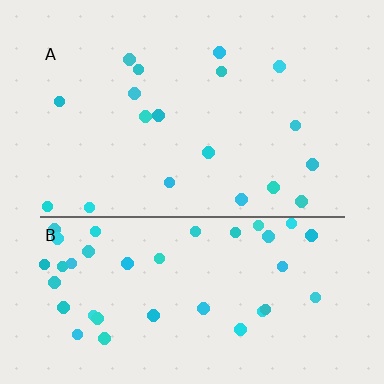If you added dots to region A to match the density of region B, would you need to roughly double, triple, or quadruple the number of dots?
Approximately double.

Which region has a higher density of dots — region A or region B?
B (the bottom).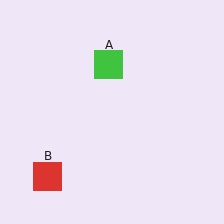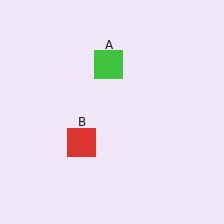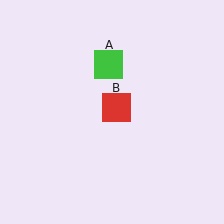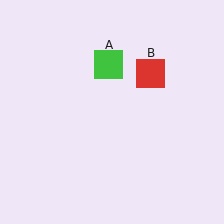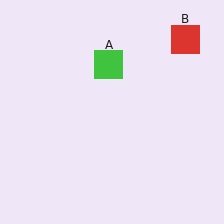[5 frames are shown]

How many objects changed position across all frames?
1 object changed position: red square (object B).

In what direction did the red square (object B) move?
The red square (object B) moved up and to the right.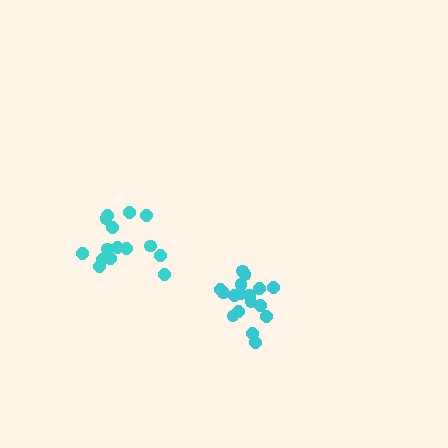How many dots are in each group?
Group 1: 15 dots, Group 2: 17 dots (32 total).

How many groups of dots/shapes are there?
There are 2 groups.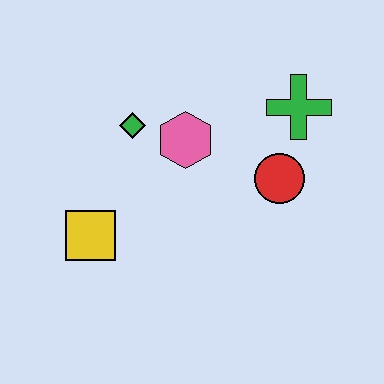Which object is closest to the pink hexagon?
The green diamond is closest to the pink hexagon.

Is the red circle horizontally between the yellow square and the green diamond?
No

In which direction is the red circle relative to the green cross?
The red circle is below the green cross.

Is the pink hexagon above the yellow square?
Yes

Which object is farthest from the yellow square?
The green cross is farthest from the yellow square.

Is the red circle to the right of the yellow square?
Yes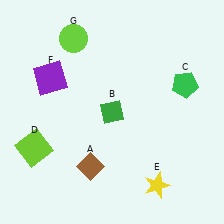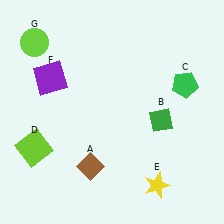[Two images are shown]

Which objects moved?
The objects that moved are: the green diamond (B), the lime circle (G).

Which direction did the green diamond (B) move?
The green diamond (B) moved right.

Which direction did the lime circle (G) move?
The lime circle (G) moved left.